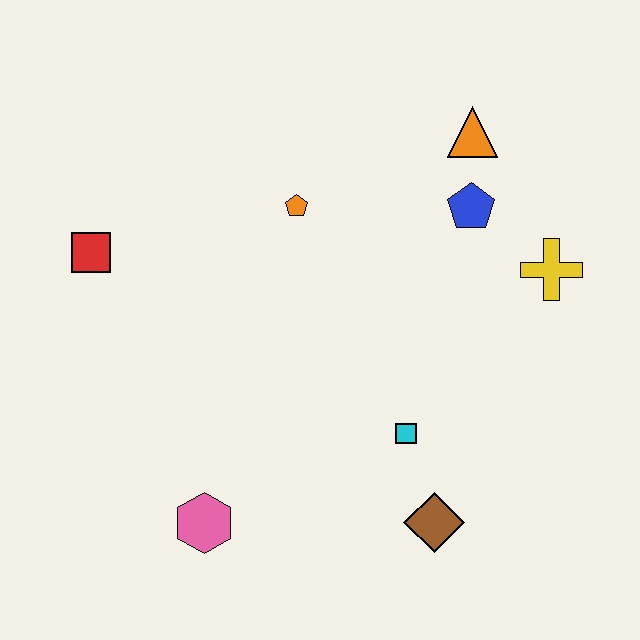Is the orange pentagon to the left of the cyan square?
Yes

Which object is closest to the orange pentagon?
The blue pentagon is closest to the orange pentagon.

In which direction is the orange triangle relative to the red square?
The orange triangle is to the right of the red square.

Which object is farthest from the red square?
The yellow cross is farthest from the red square.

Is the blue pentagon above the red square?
Yes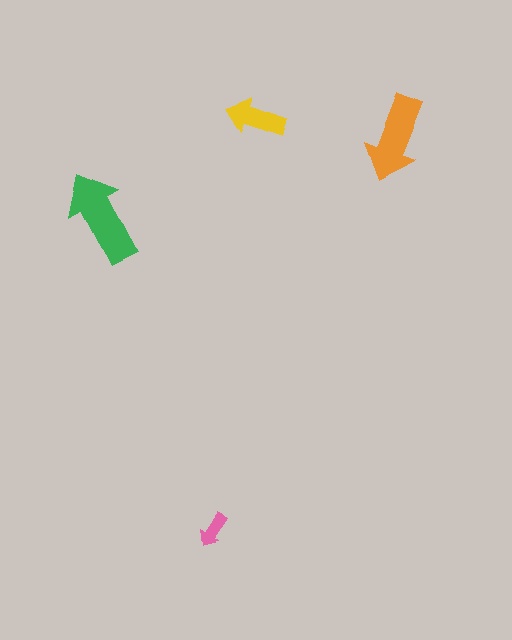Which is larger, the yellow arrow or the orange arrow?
The orange one.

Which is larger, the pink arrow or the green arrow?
The green one.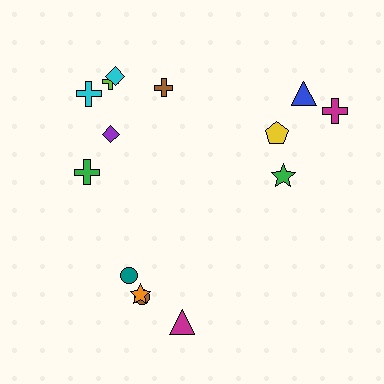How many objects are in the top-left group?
There are 6 objects.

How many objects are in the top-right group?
There are 4 objects.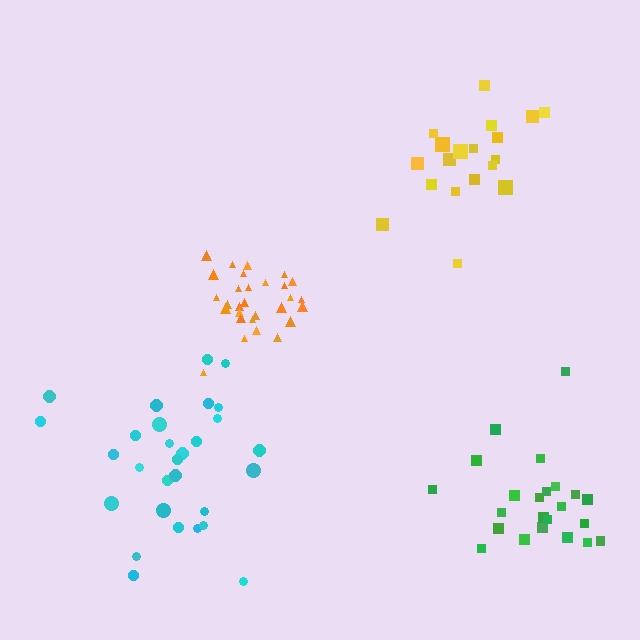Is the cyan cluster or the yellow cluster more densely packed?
Cyan.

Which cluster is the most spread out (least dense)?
Yellow.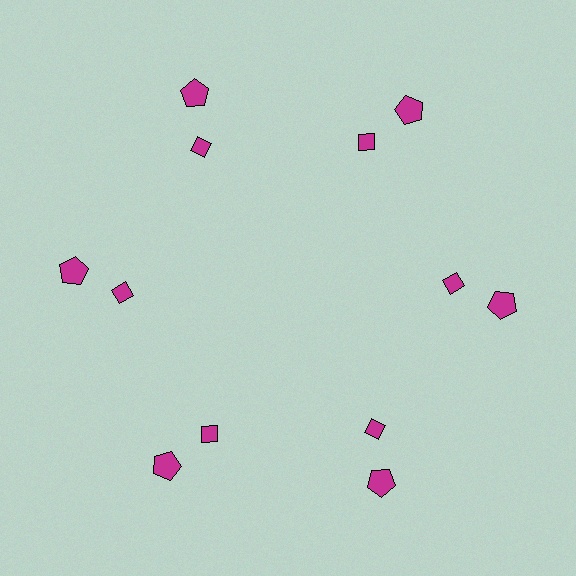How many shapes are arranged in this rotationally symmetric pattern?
There are 12 shapes, arranged in 6 groups of 2.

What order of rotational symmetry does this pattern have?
This pattern has 6-fold rotational symmetry.